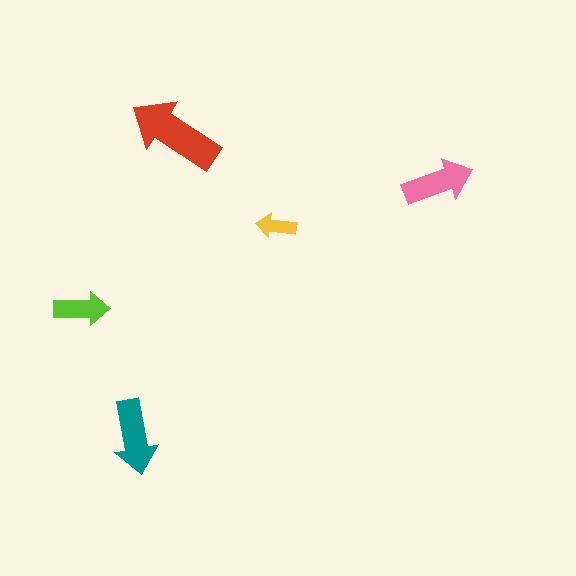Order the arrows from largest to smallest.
the red one, the teal one, the pink one, the lime one, the yellow one.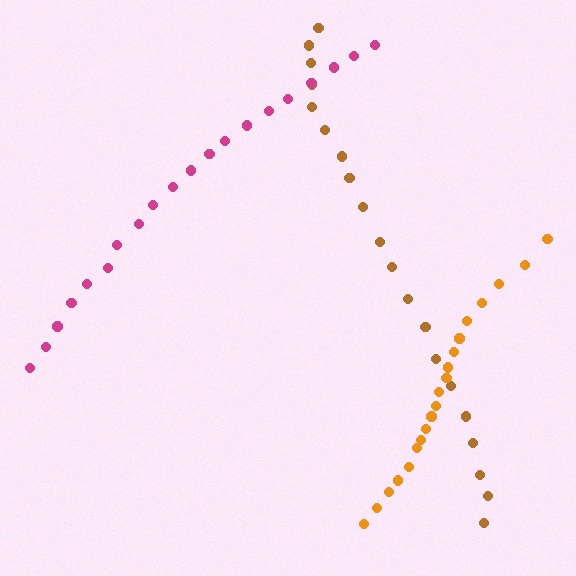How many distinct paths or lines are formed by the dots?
There are 3 distinct paths.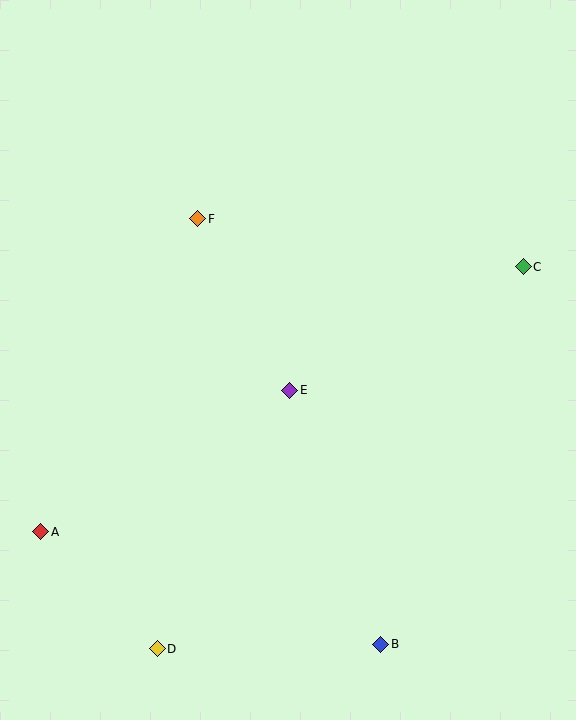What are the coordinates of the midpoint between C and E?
The midpoint between C and E is at (407, 329).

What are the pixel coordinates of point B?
Point B is at (381, 644).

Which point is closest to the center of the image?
Point E at (290, 390) is closest to the center.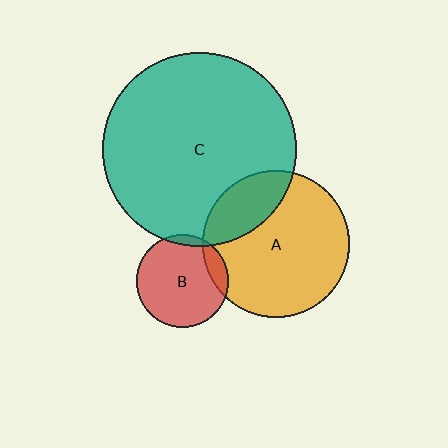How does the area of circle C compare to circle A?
Approximately 1.7 times.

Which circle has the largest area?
Circle C (teal).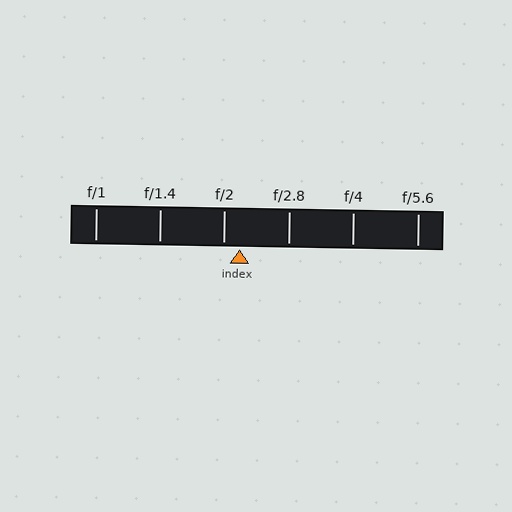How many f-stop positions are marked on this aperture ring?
There are 6 f-stop positions marked.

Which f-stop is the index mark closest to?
The index mark is closest to f/2.